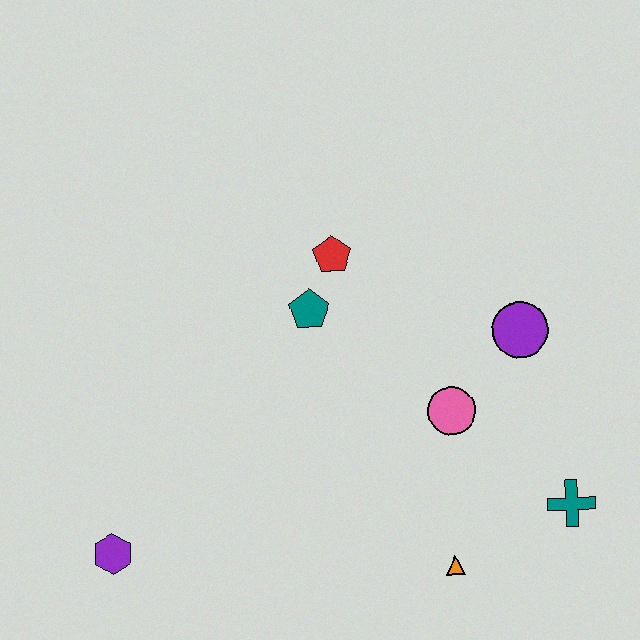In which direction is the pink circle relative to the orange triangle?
The pink circle is above the orange triangle.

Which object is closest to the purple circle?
The pink circle is closest to the purple circle.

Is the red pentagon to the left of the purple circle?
Yes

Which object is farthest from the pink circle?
The purple hexagon is farthest from the pink circle.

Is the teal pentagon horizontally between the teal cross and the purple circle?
No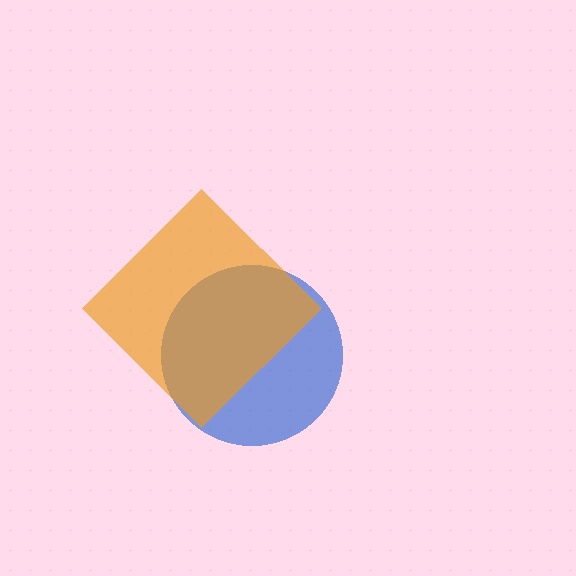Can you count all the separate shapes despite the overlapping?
Yes, there are 2 separate shapes.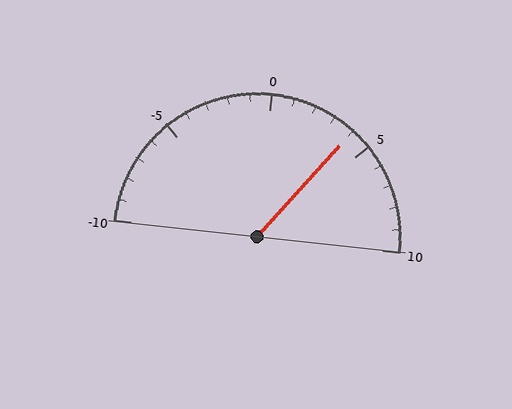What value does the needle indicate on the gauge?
The needle indicates approximately 4.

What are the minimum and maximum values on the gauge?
The gauge ranges from -10 to 10.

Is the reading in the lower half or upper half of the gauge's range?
The reading is in the upper half of the range (-10 to 10).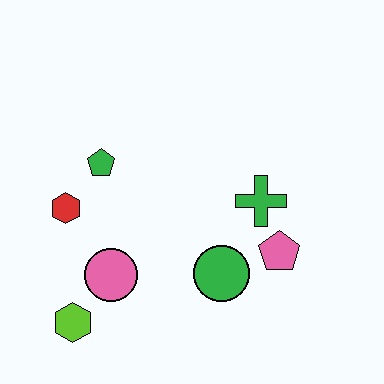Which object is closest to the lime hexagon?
The pink circle is closest to the lime hexagon.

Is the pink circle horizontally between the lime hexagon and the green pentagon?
No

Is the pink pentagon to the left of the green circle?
No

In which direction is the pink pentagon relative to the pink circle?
The pink pentagon is to the right of the pink circle.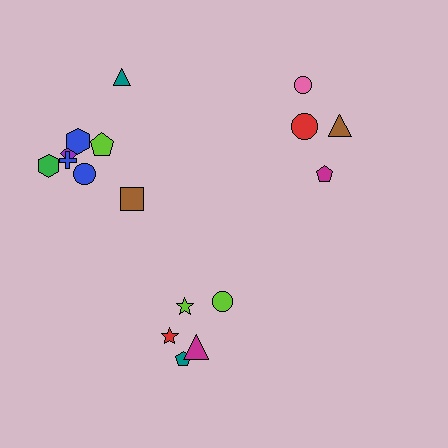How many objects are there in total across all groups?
There are 17 objects.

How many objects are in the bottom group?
There are 5 objects.